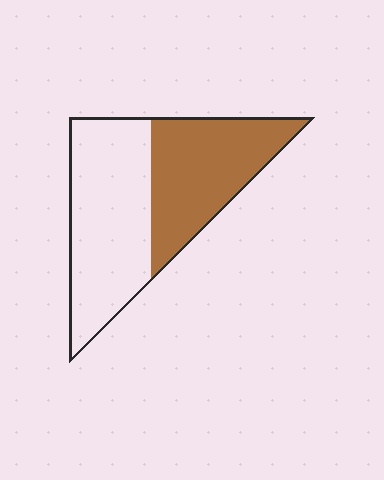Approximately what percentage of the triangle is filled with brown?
Approximately 45%.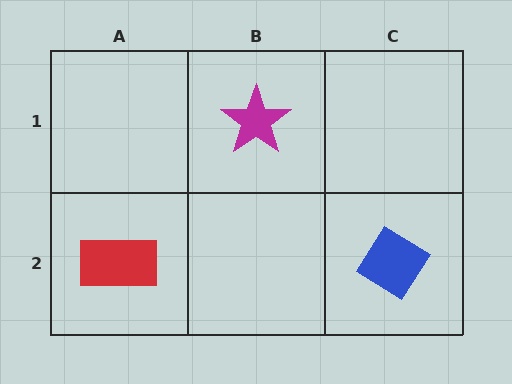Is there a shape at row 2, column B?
No, that cell is empty.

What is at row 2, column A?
A red rectangle.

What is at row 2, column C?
A blue diamond.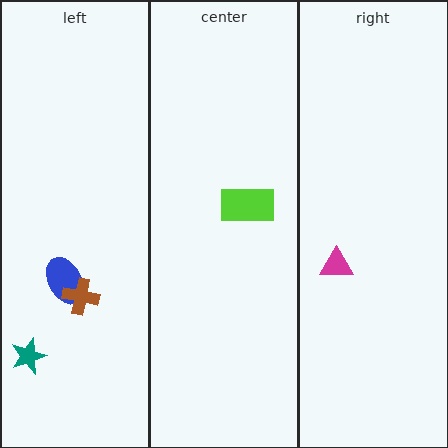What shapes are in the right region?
The magenta triangle.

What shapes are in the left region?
The teal star, the blue ellipse, the brown cross.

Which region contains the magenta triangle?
The right region.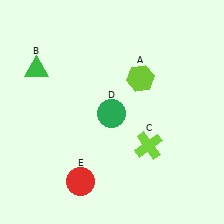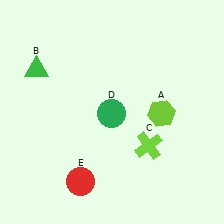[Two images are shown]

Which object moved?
The lime hexagon (A) moved down.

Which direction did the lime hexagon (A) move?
The lime hexagon (A) moved down.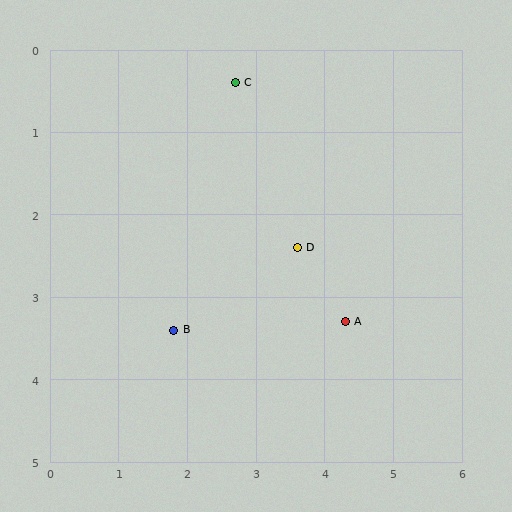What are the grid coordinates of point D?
Point D is at approximately (3.6, 2.4).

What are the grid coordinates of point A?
Point A is at approximately (4.3, 3.3).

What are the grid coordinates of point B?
Point B is at approximately (1.8, 3.4).